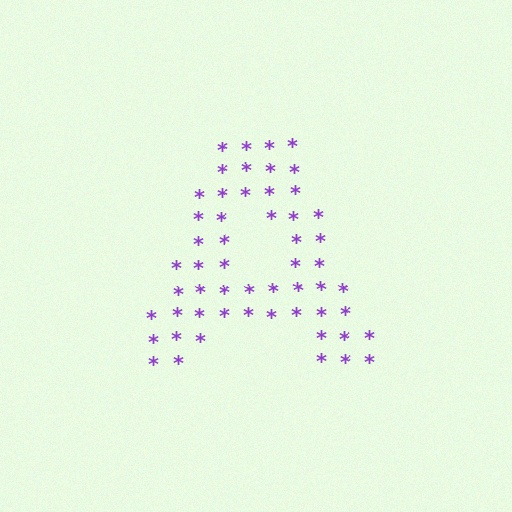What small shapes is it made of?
It is made of small asterisks.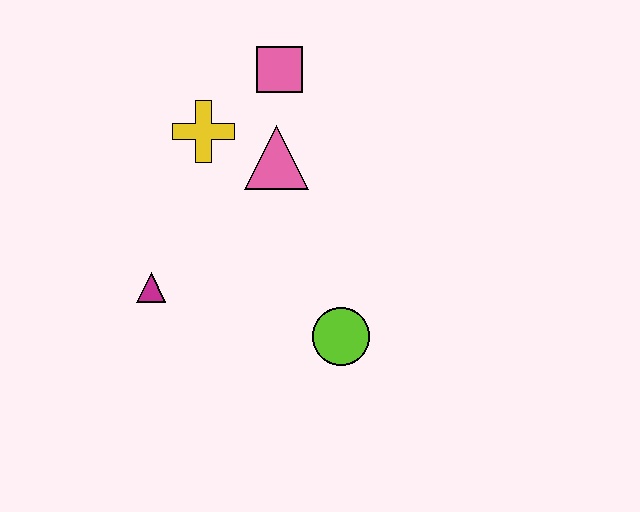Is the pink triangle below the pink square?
Yes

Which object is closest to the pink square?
The pink triangle is closest to the pink square.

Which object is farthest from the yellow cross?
The lime circle is farthest from the yellow cross.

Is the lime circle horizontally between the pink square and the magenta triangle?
No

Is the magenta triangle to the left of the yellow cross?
Yes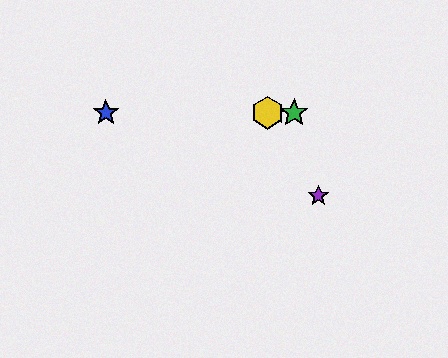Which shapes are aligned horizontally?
The red star, the blue star, the green star, the yellow hexagon are aligned horizontally.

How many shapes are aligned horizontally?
4 shapes (the red star, the blue star, the green star, the yellow hexagon) are aligned horizontally.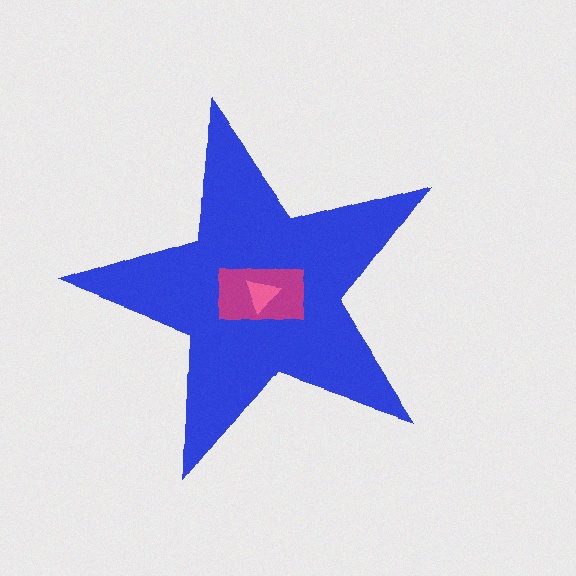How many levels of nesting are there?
3.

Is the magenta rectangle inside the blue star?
Yes.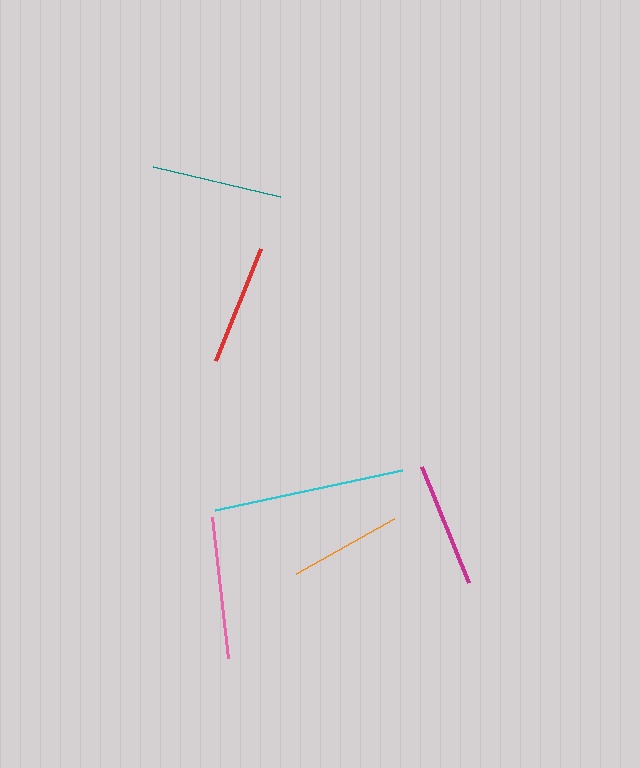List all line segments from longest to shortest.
From longest to shortest: cyan, pink, teal, magenta, red, orange.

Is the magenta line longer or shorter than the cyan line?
The cyan line is longer than the magenta line.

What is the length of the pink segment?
The pink segment is approximately 141 pixels long.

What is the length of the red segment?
The red segment is approximately 121 pixels long.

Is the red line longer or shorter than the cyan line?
The cyan line is longer than the red line.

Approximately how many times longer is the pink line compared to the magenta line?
The pink line is approximately 1.1 times the length of the magenta line.